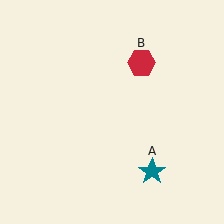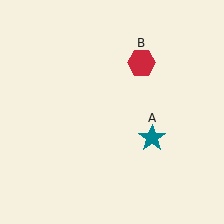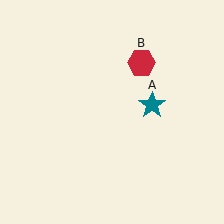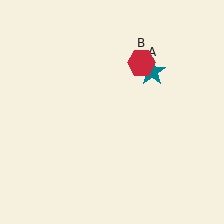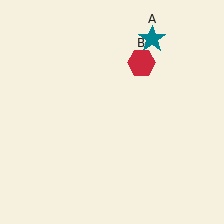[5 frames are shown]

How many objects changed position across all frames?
1 object changed position: teal star (object A).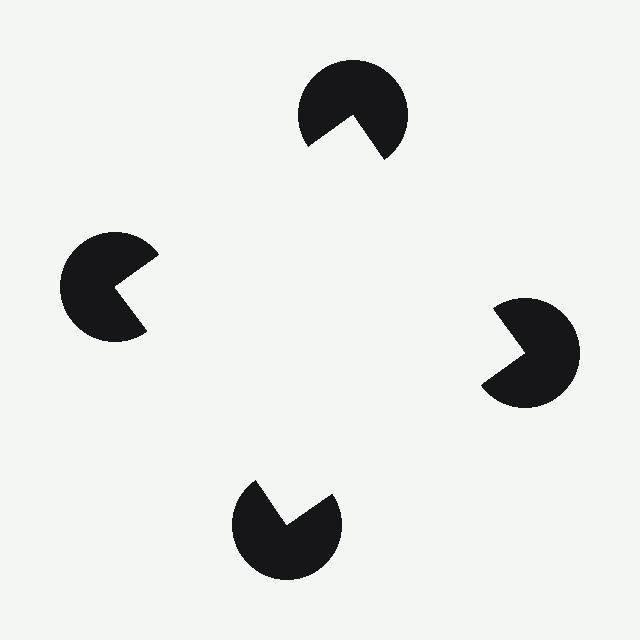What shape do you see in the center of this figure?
An illusory square — its edges are inferred from the aligned wedge cuts in the pac-man discs, not physically drawn.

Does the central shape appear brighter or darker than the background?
It typically appears slightly brighter than the background, even though no actual brightness change is drawn.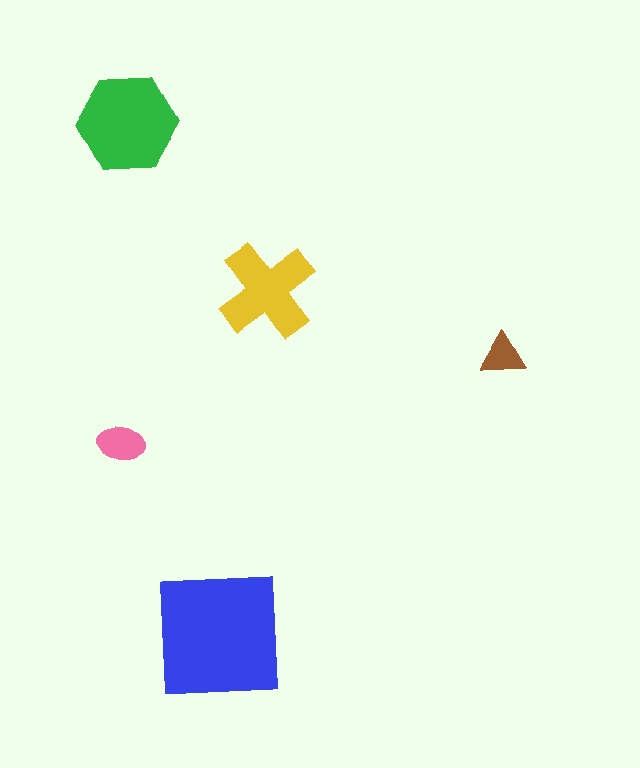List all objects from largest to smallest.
The blue square, the green hexagon, the yellow cross, the pink ellipse, the brown triangle.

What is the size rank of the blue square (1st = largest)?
1st.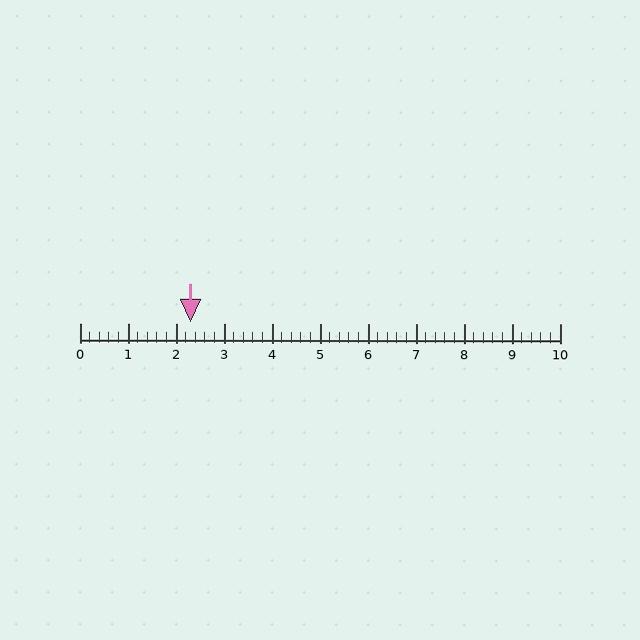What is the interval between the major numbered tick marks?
The major tick marks are spaced 1 units apart.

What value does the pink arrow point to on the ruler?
The pink arrow points to approximately 2.3.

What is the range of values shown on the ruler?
The ruler shows values from 0 to 10.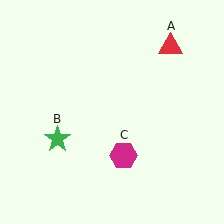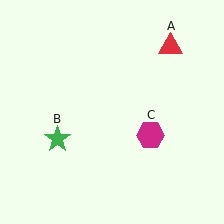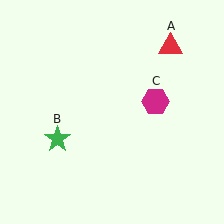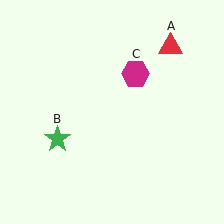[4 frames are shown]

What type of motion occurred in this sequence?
The magenta hexagon (object C) rotated counterclockwise around the center of the scene.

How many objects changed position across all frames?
1 object changed position: magenta hexagon (object C).